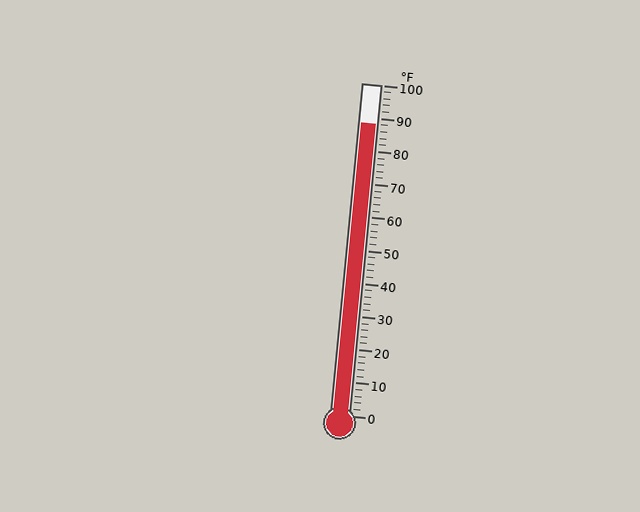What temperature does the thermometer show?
The thermometer shows approximately 88°F.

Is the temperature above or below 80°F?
The temperature is above 80°F.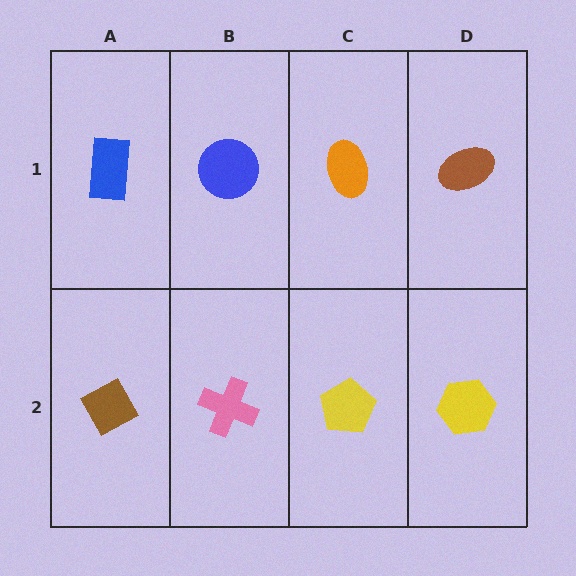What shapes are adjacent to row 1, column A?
A brown diamond (row 2, column A), a blue circle (row 1, column B).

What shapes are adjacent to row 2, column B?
A blue circle (row 1, column B), a brown diamond (row 2, column A), a yellow pentagon (row 2, column C).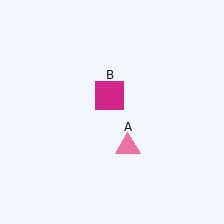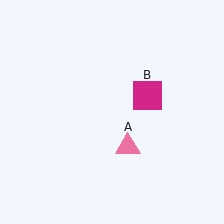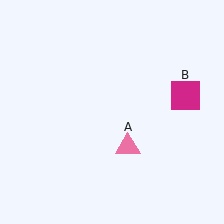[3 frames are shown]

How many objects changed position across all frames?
1 object changed position: magenta square (object B).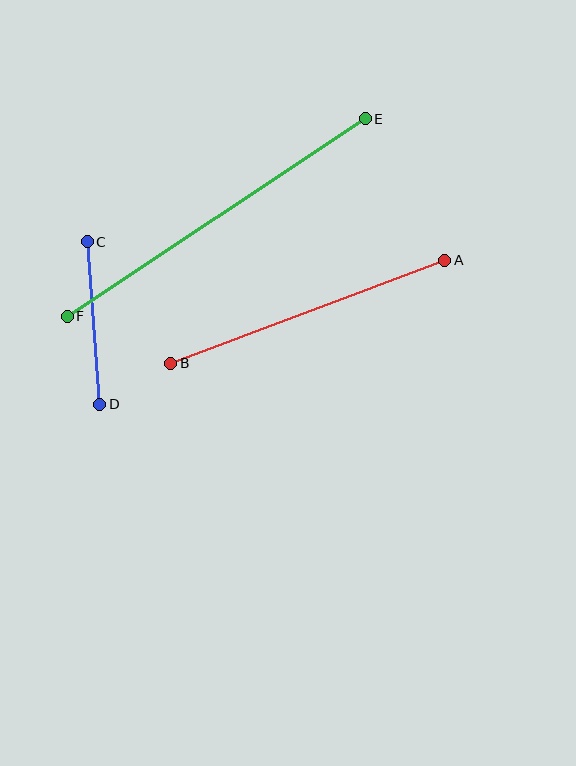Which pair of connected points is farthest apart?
Points E and F are farthest apart.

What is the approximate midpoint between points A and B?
The midpoint is at approximately (308, 312) pixels.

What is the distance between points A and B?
The distance is approximately 293 pixels.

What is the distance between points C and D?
The distance is approximately 163 pixels.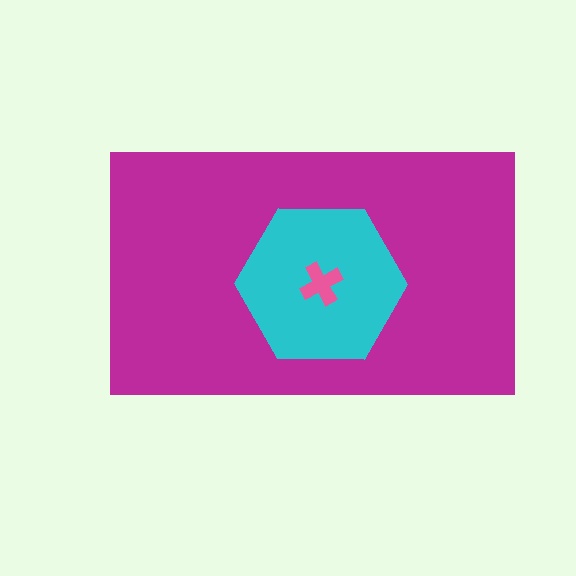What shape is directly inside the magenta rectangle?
The cyan hexagon.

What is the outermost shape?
The magenta rectangle.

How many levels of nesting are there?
3.